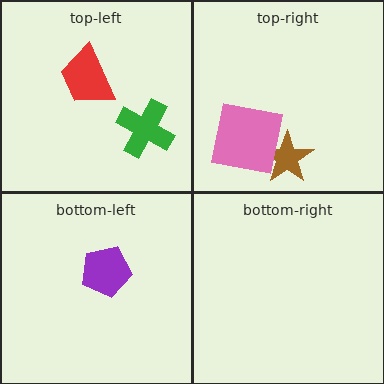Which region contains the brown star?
The top-right region.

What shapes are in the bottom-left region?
The purple pentagon.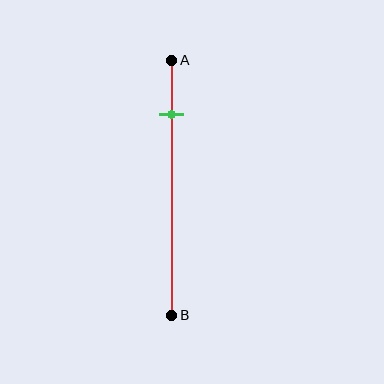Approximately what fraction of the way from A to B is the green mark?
The green mark is approximately 20% of the way from A to B.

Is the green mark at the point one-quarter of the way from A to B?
No, the mark is at about 20% from A, not at the 25% one-quarter point.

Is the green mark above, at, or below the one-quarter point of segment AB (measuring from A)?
The green mark is above the one-quarter point of segment AB.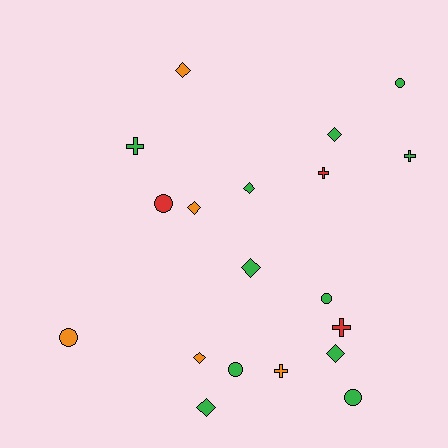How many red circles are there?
There is 1 red circle.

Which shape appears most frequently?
Diamond, with 8 objects.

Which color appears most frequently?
Green, with 11 objects.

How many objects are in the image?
There are 19 objects.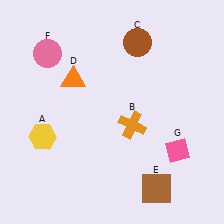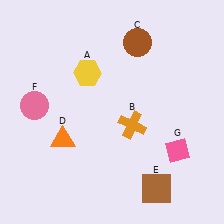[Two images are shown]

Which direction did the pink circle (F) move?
The pink circle (F) moved down.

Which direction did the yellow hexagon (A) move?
The yellow hexagon (A) moved up.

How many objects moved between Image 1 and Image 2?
3 objects moved between the two images.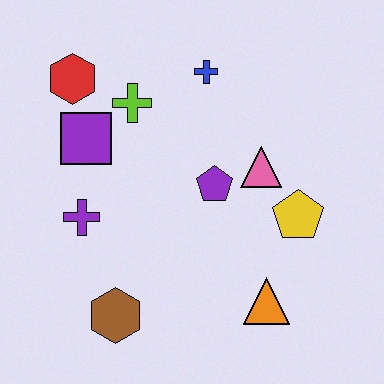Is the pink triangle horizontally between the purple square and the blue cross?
No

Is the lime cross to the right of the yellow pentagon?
No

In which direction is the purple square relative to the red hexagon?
The purple square is below the red hexagon.